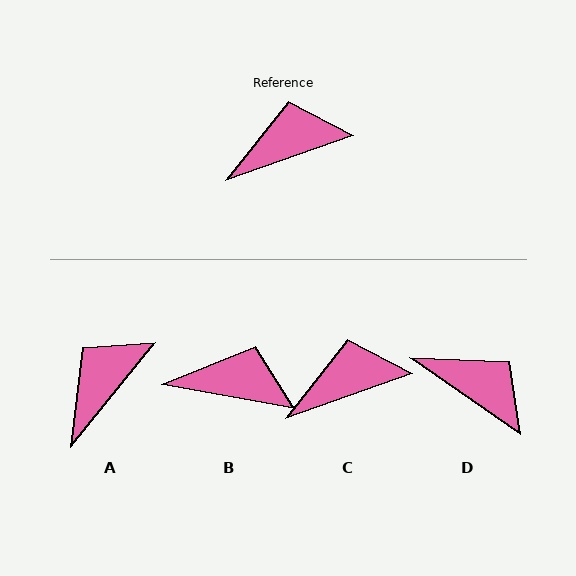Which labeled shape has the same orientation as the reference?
C.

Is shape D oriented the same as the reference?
No, it is off by about 54 degrees.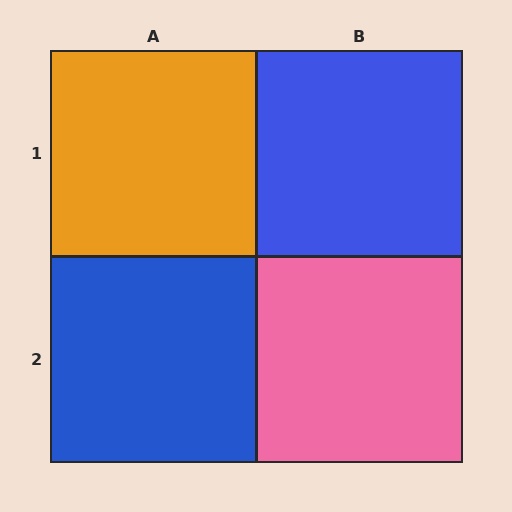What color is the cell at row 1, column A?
Orange.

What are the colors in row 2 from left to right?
Blue, pink.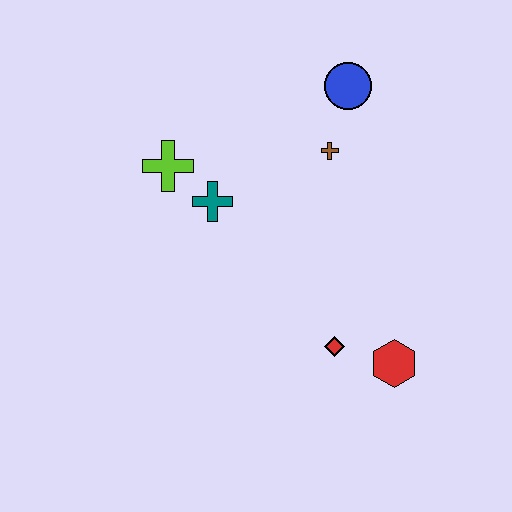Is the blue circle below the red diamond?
No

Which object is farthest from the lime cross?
The red hexagon is farthest from the lime cross.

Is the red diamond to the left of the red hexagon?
Yes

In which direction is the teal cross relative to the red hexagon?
The teal cross is to the left of the red hexagon.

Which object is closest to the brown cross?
The blue circle is closest to the brown cross.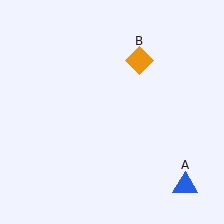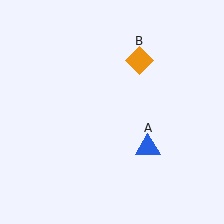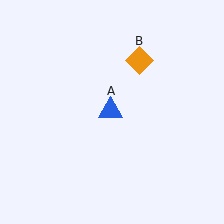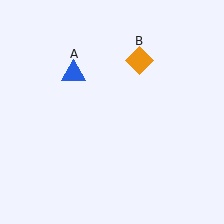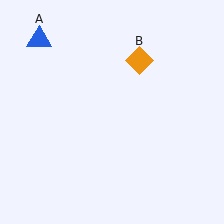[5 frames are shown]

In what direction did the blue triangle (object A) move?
The blue triangle (object A) moved up and to the left.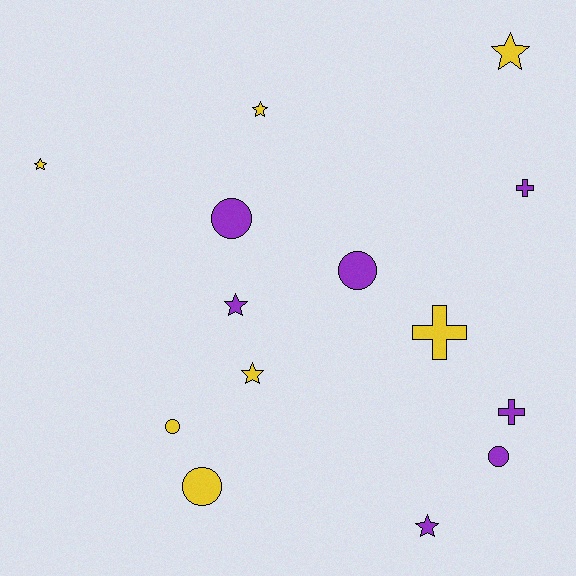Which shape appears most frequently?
Star, with 6 objects.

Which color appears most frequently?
Yellow, with 7 objects.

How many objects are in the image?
There are 14 objects.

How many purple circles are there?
There are 3 purple circles.